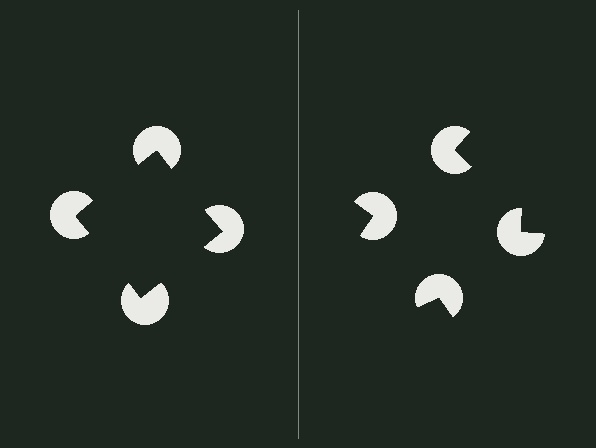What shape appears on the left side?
An illusory square.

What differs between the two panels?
The pac-man discs are positioned identically on both sides; only the wedge orientations differ. On the left they align to a square; on the right they are misaligned.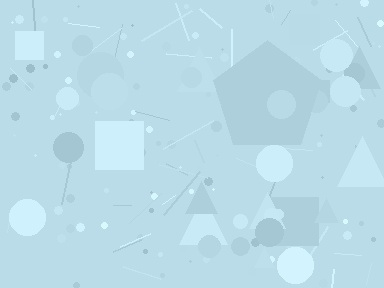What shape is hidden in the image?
A pentagon is hidden in the image.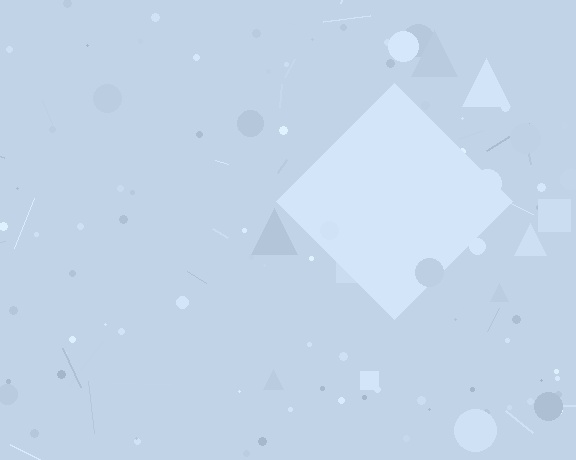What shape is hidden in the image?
A diamond is hidden in the image.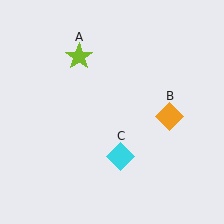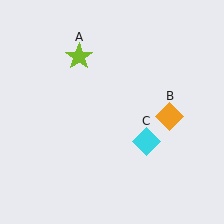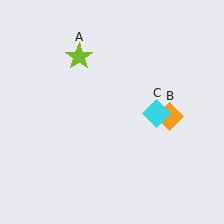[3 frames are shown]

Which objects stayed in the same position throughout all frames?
Lime star (object A) and orange diamond (object B) remained stationary.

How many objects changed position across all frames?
1 object changed position: cyan diamond (object C).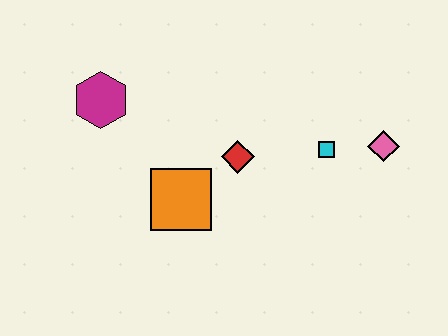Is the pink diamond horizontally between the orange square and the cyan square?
No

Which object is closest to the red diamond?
The orange square is closest to the red diamond.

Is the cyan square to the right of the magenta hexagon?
Yes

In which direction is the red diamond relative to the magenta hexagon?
The red diamond is to the right of the magenta hexagon.